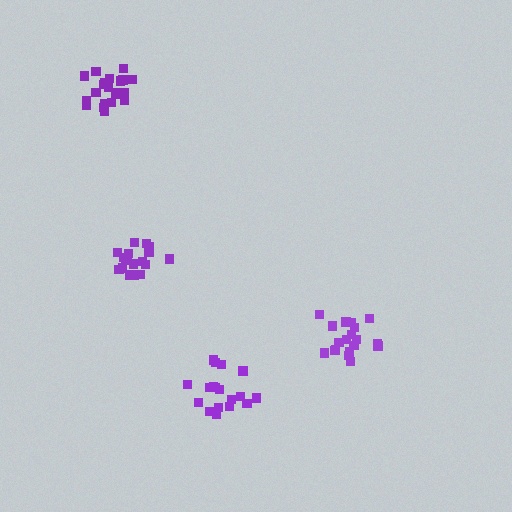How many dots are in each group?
Group 1: 18 dots, Group 2: 21 dots, Group 3: 19 dots, Group 4: 18 dots (76 total).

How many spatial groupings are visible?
There are 4 spatial groupings.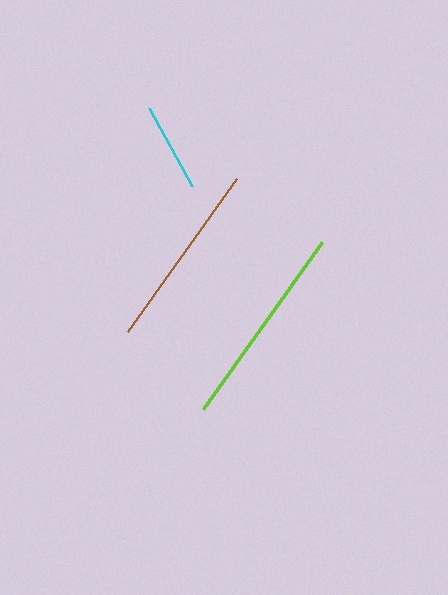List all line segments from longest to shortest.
From longest to shortest: lime, brown, cyan.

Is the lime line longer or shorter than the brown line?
The lime line is longer than the brown line.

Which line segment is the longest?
The lime line is the longest at approximately 205 pixels.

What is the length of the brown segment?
The brown segment is approximately 188 pixels long.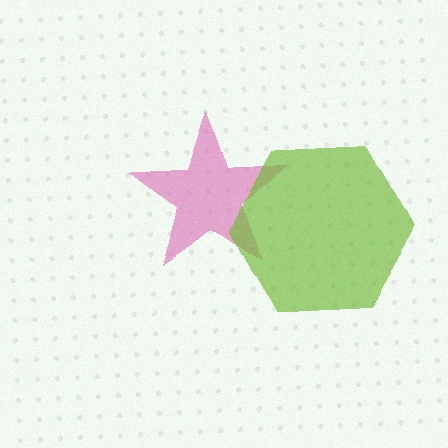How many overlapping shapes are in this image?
There are 2 overlapping shapes in the image.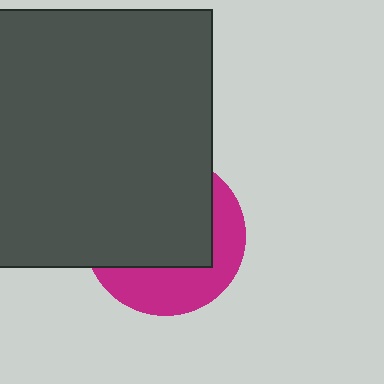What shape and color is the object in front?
The object in front is a dark gray square.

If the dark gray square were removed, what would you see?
You would see the complete magenta circle.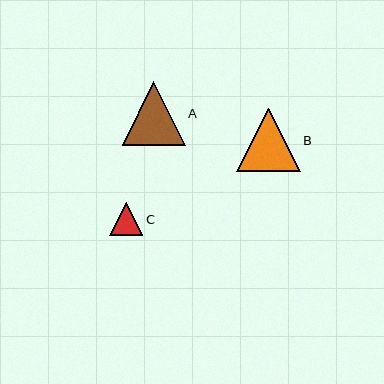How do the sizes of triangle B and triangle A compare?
Triangle B and triangle A are approximately the same size.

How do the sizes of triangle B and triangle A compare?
Triangle B and triangle A are approximately the same size.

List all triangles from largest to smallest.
From largest to smallest: B, A, C.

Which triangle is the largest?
Triangle B is the largest with a size of approximately 64 pixels.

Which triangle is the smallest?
Triangle C is the smallest with a size of approximately 33 pixels.